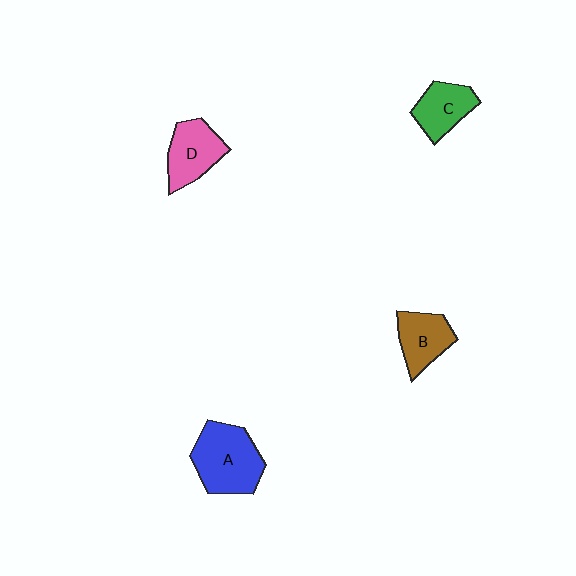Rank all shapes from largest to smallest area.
From largest to smallest: A (blue), D (pink), B (brown), C (green).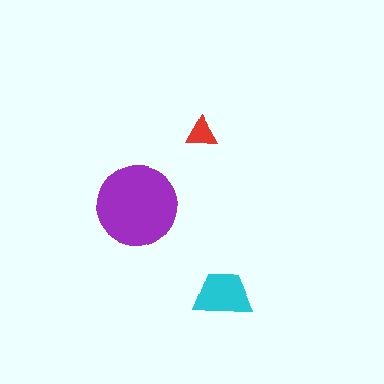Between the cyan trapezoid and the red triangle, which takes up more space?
The cyan trapezoid.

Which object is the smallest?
The red triangle.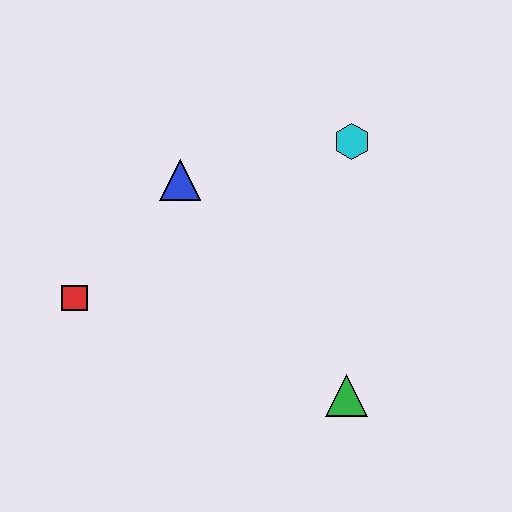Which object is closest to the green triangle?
The cyan hexagon is closest to the green triangle.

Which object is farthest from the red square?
The cyan hexagon is farthest from the red square.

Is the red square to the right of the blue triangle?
No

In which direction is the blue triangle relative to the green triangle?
The blue triangle is above the green triangle.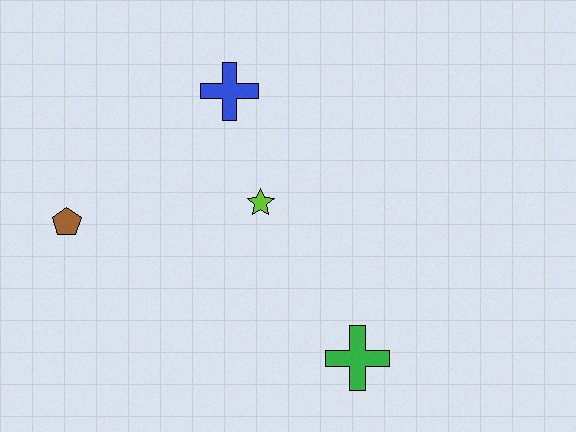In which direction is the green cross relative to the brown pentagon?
The green cross is to the right of the brown pentagon.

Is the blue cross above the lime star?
Yes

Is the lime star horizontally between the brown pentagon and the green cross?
Yes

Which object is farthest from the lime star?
The brown pentagon is farthest from the lime star.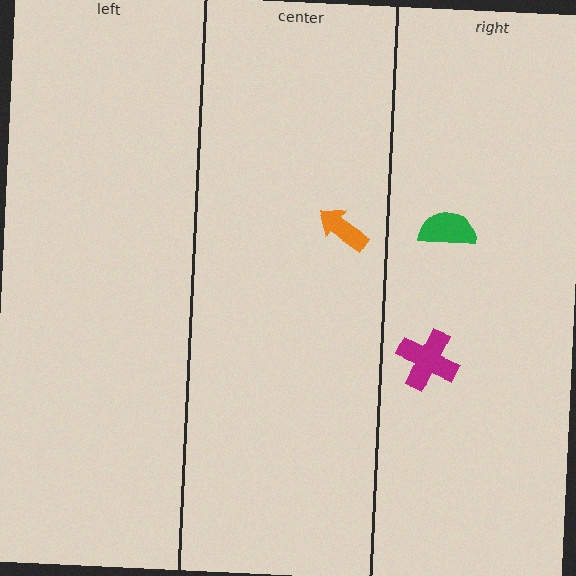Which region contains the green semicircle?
The right region.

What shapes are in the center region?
The orange arrow.